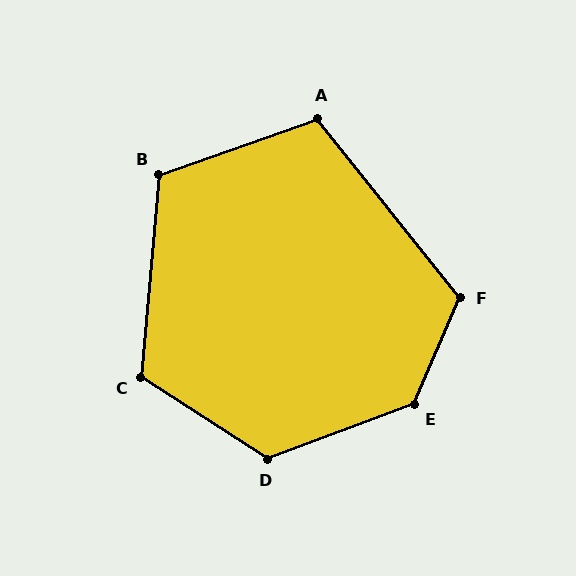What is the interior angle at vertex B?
Approximately 114 degrees (obtuse).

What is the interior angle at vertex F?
Approximately 119 degrees (obtuse).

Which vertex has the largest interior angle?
E, at approximately 133 degrees.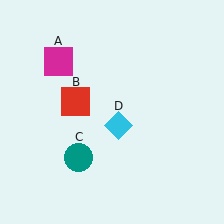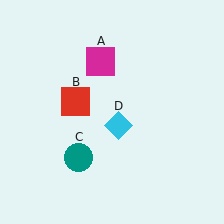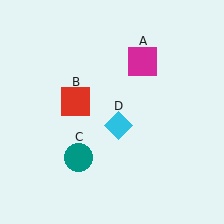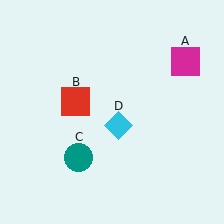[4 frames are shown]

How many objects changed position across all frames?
1 object changed position: magenta square (object A).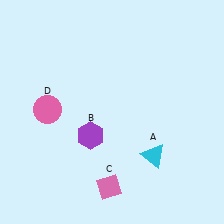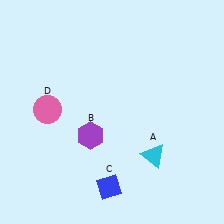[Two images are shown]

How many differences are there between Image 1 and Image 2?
There is 1 difference between the two images.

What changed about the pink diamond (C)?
In Image 1, C is pink. In Image 2, it changed to blue.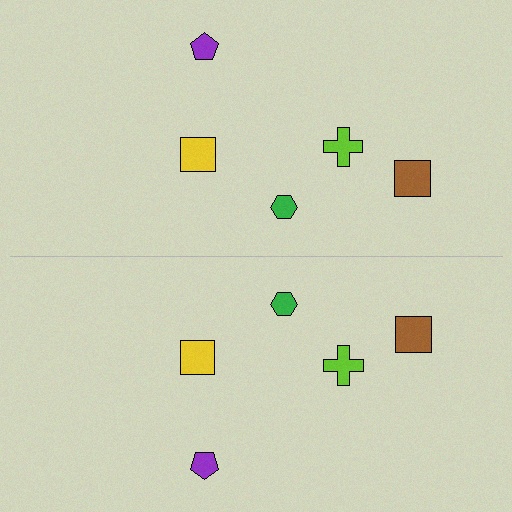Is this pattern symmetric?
Yes, this pattern has bilateral (reflection) symmetry.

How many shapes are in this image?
There are 10 shapes in this image.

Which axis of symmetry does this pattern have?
The pattern has a horizontal axis of symmetry running through the center of the image.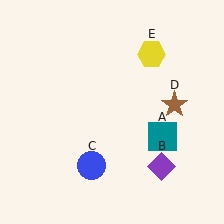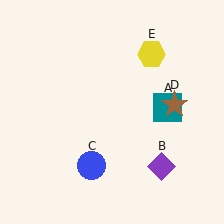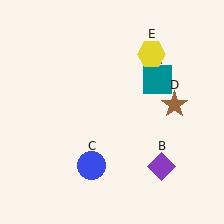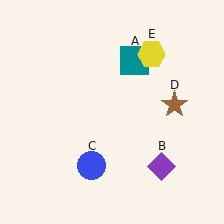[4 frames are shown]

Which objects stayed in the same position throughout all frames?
Purple diamond (object B) and blue circle (object C) and brown star (object D) and yellow hexagon (object E) remained stationary.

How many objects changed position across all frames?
1 object changed position: teal square (object A).